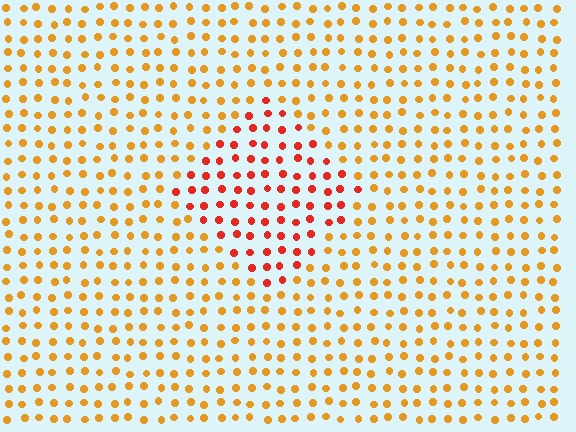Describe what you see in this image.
The image is filled with small orange elements in a uniform arrangement. A diamond-shaped region is visible where the elements are tinted to a slightly different hue, forming a subtle color boundary.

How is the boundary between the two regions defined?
The boundary is defined purely by a slight shift in hue (about 35 degrees). Spacing, size, and orientation are identical on both sides.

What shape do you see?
I see a diamond.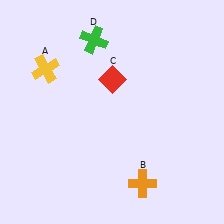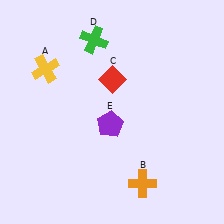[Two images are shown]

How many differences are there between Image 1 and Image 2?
There is 1 difference between the two images.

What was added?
A purple pentagon (E) was added in Image 2.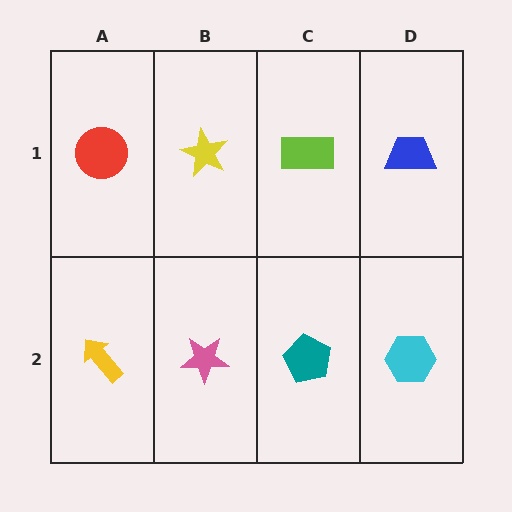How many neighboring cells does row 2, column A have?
2.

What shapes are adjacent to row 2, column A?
A red circle (row 1, column A), a pink star (row 2, column B).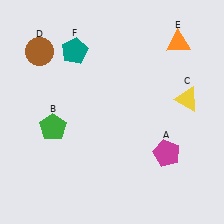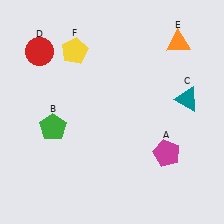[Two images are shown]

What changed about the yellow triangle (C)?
In Image 1, C is yellow. In Image 2, it changed to teal.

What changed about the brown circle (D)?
In Image 1, D is brown. In Image 2, it changed to red.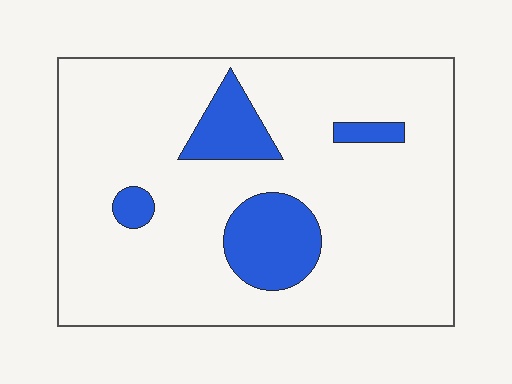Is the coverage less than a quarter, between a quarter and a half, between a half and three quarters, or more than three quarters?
Less than a quarter.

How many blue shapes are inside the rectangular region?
4.